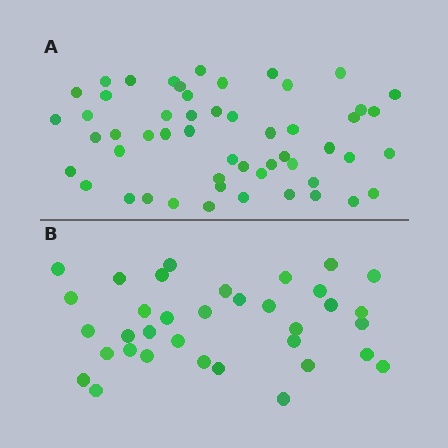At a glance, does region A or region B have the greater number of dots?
Region A (the top region) has more dots.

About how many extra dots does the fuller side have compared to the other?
Region A has approximately 20 more dots than region B.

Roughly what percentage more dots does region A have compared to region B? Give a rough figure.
About 50% more.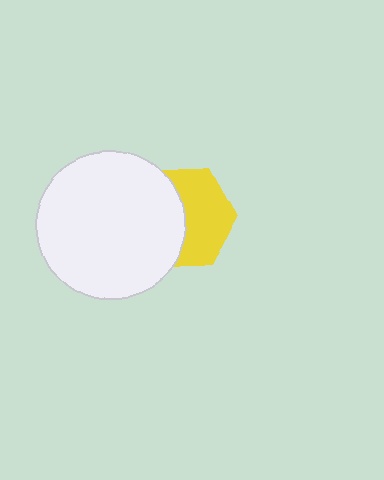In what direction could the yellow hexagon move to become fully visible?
The yellow hexagon could move right. That would shift it out from behind the white circle entirely.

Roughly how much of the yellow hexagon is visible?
About half of it is visible (roughly 53%).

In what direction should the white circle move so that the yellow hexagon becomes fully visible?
The white circle should move left. That is the shortest direction to clear the overlap and leave the yellow hexagon fully visible.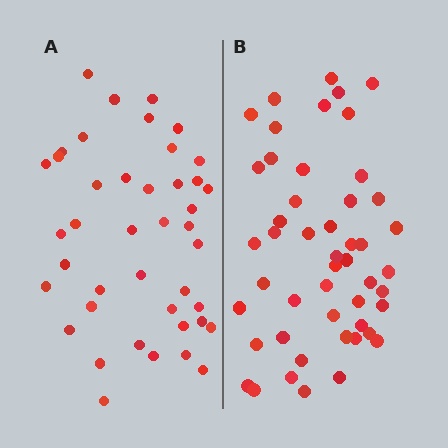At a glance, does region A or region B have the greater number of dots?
Region B (the right region) has more dots.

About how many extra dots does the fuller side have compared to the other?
Region B has roughly 8 or so more dots than region A.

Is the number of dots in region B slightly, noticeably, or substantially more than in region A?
Region B has only slightly more — the two regions are fairly close. The ratio is roughly 1.2 to 1.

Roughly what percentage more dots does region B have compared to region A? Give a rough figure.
About 15% more.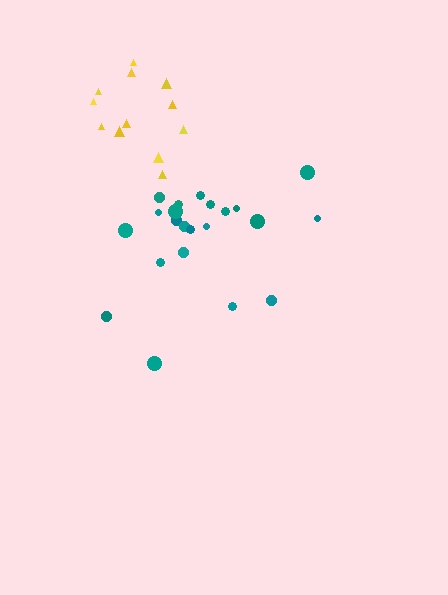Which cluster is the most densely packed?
Yellow.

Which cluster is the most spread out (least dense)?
Teal.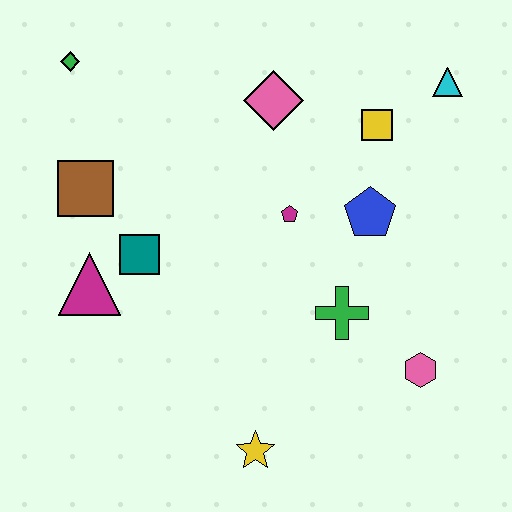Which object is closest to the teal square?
The magenta triangle is closest to the teal square.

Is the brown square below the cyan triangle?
Yes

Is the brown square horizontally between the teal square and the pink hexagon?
No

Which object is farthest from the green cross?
The green diamond is farthest from the green cross.